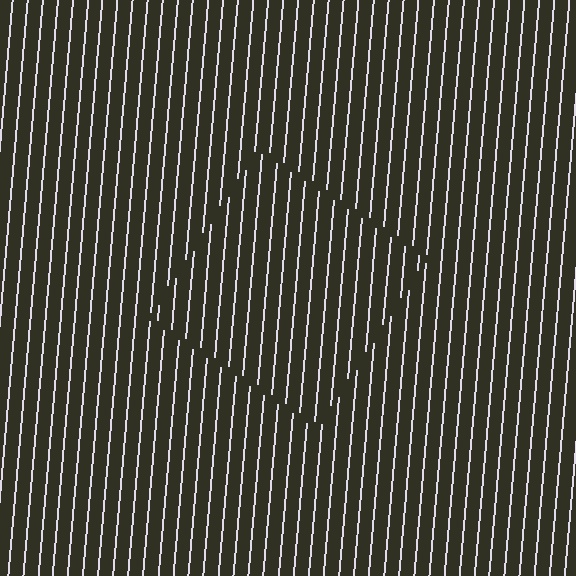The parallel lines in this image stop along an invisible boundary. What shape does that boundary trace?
An illusory square. The interior of the shape contains the same grating, shifted by half a period — the contour is defined by the phase discontinuity where line-ends from the inner and outer gratings abut.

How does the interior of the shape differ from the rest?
The interior of the shape contains the same grating, shifted by half a period — the contour is defined by the phase discontinuity where line-ends from the inner and outer gratings abut.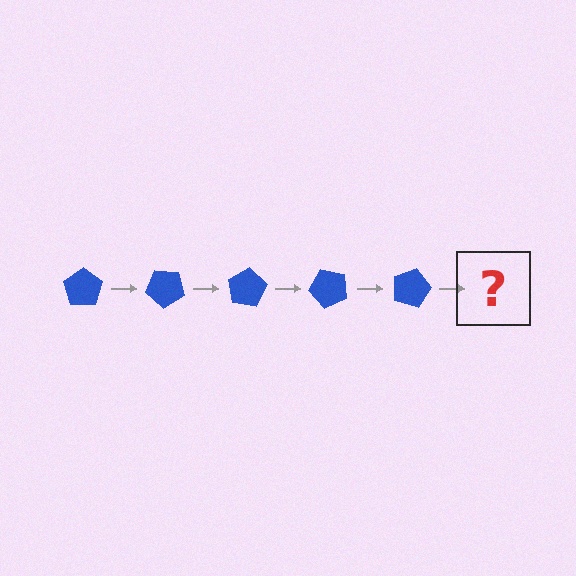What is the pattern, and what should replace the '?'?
The pattern is that the pentagon rotates 40 degrees each step. The '?' should be a blue pentagon rotated 200 degrees.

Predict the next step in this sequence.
The next step is a blue pentagon rotated 200 degrees.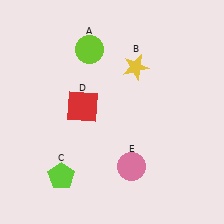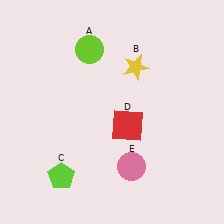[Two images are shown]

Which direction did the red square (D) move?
The red square (D) moved right.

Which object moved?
The red square (D) moved right.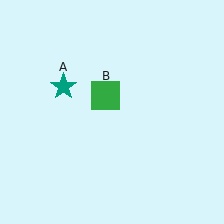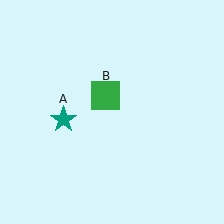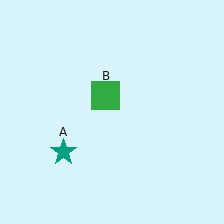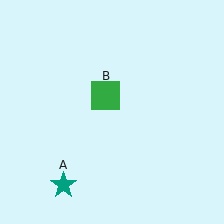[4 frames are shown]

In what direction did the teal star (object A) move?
The teal star (object A) moved down.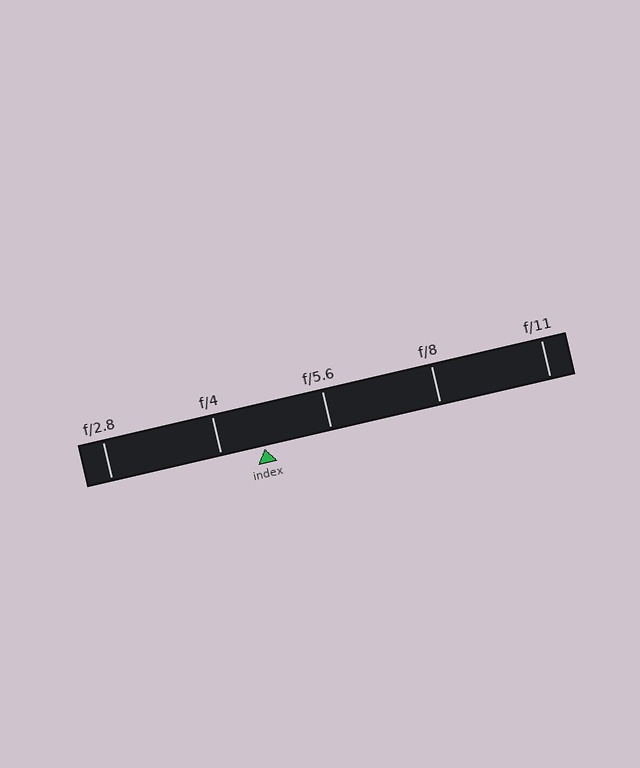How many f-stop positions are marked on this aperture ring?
There are 5 f-stop positions marked.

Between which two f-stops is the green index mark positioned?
The index mark is between f/4 and f/5.6.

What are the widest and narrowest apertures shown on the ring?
The widest aperture shown is f/2.8 and the narrowest is f/11.